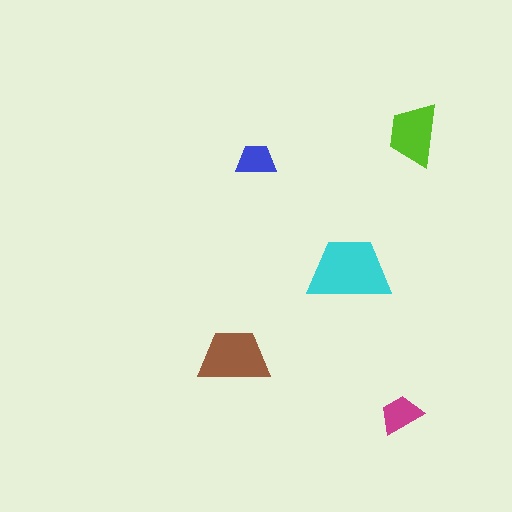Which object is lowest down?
The magenta trapezoid is bottommost.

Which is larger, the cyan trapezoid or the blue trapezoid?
The cyan one.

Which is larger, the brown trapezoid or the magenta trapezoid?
The brown one.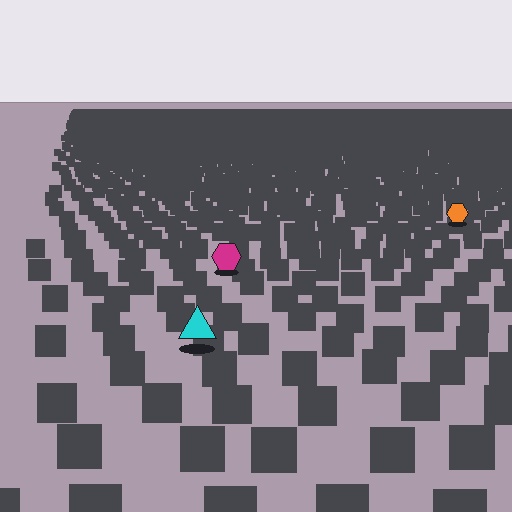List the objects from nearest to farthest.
From nearest to farthest: the cyan triangle, the magenta hexagon, the orange hexagon.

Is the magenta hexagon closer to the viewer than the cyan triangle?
No. The cyan triangle is closer — you can tell from the texture gradient: the ground texture is coarser near it.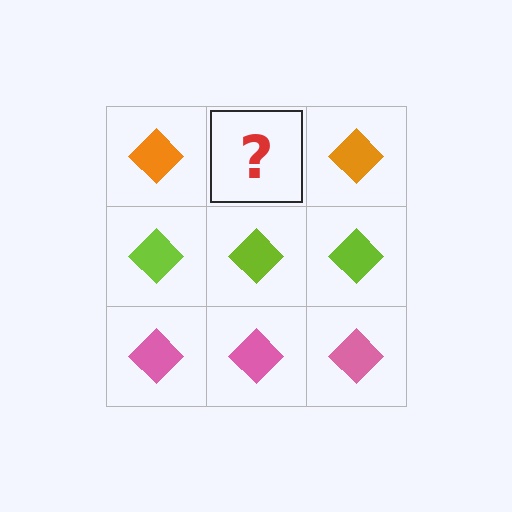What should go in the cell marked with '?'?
The missing cell should contain an orange diamond.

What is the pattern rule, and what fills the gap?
The rule is that each row has a consistent color. The gap should be filled with an orange diamond.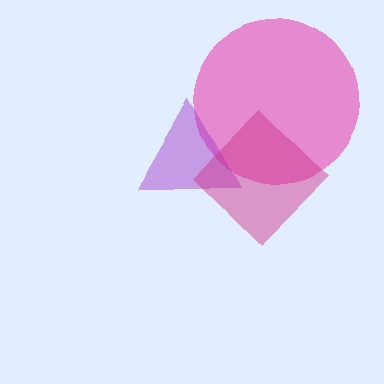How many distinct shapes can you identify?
There are 3 distinct shapes: a pink circle, a purple triangle, a magenta diamond.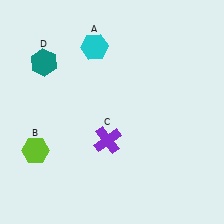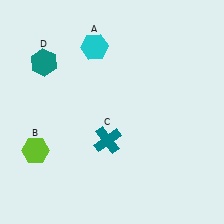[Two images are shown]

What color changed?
The cross (C) changed from purple in Image 1 to teal in Image 2.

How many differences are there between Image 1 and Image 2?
There is 1 difference between the two images.